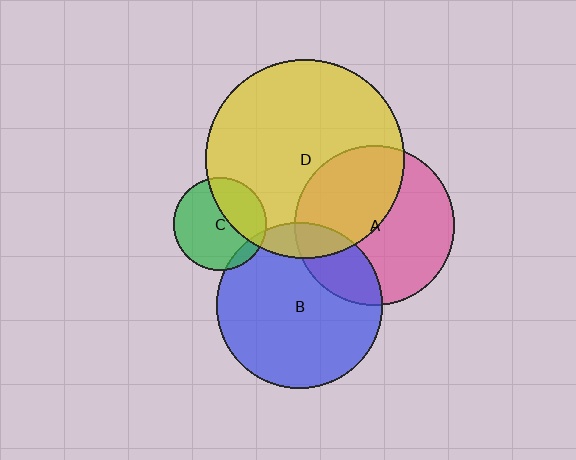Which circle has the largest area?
Circle D (yellow).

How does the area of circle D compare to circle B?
Approximately 1.4 times.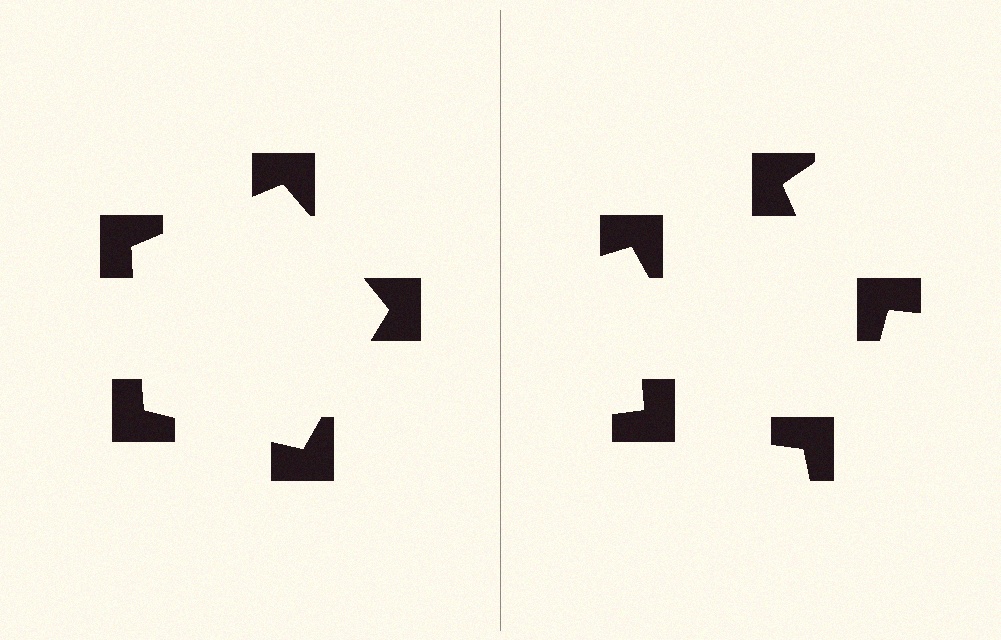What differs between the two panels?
The notched squares are positioned identically on both sides; only the wedge orientations differ. On the left they align to a pentagon; on the right they are misaligned.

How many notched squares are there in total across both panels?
10 — 5 on each side.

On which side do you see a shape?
An illusory pentagon appears on the left side. On the right side the wedge cuts are rotated, so no coherent shape forms.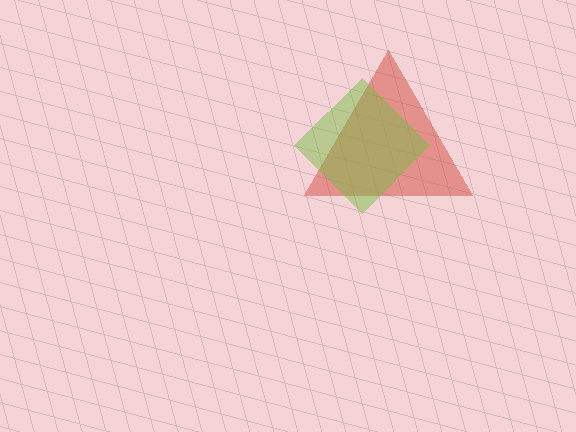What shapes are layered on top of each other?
The layered shapes are: a red triangle, a lime diamond.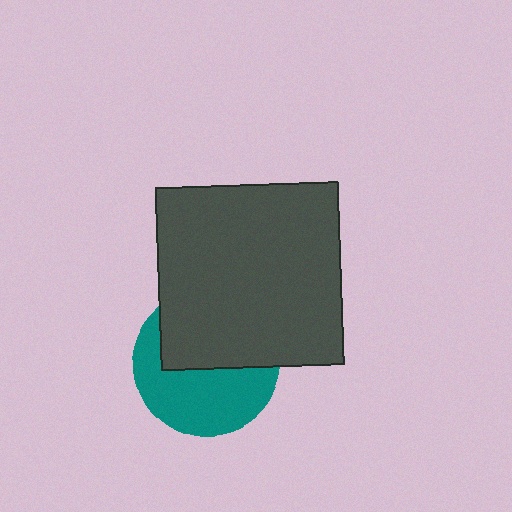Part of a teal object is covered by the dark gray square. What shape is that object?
It is a circle.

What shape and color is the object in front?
The object in front is a dark gray square.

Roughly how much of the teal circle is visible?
About half of it is visible (roughly 52%).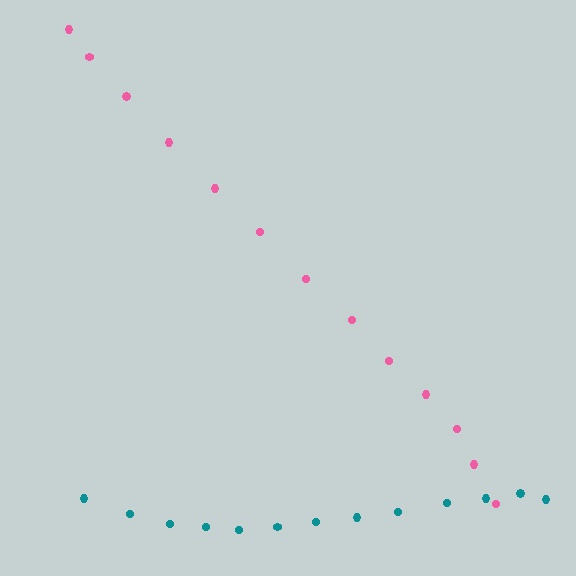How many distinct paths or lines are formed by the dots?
There are 2 distinct paths.